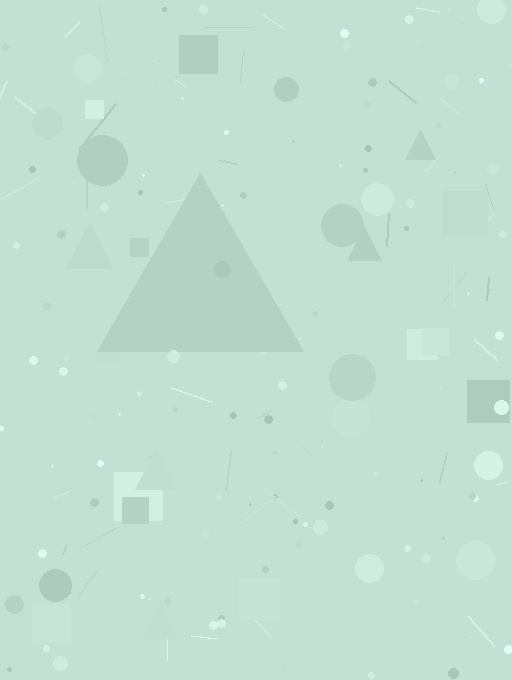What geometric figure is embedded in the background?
A triangle is embedded in the background.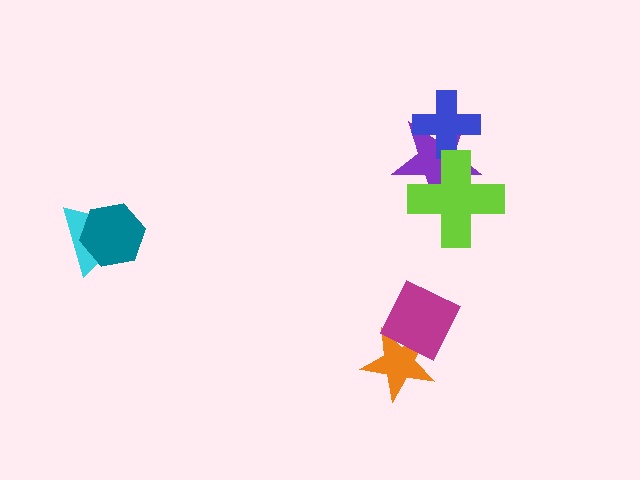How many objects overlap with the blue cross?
1 object overlaps with the blue cross.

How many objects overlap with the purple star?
2 objects overlap with the purple star.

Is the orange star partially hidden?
Yes, it is partially covered by another shape.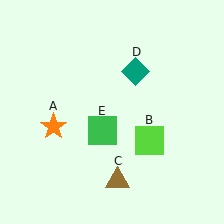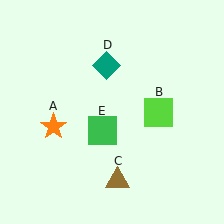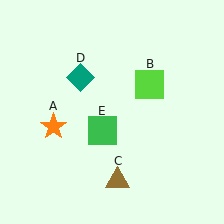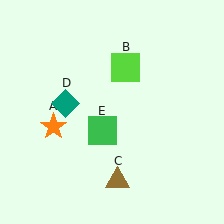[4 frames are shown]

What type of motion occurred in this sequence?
The lime square (object B), teal diamond (object D) rotated counterclockwise around the center of the scene.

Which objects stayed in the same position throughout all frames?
Orange star (object A) and brown triangle (object C) and green square (object E) remained stationary.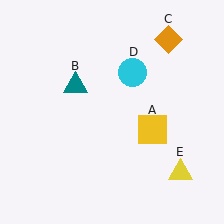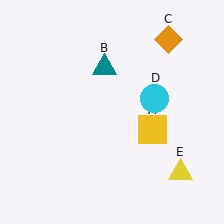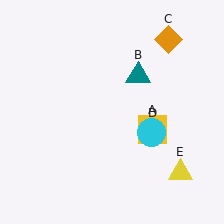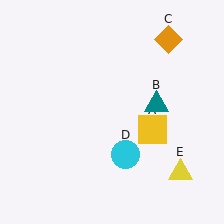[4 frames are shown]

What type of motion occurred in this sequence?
The teal triangle (object B), cyan circle (object D) rotated clockwise around the center of the scene.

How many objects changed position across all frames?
2 objects changed position: teal triangle (object B), cyan circle (object D).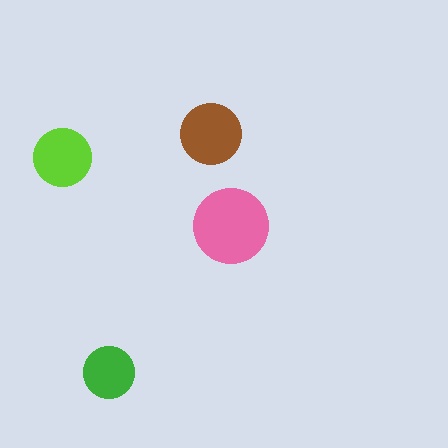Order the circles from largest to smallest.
the pink one, the brown one, the lime one, the green one.